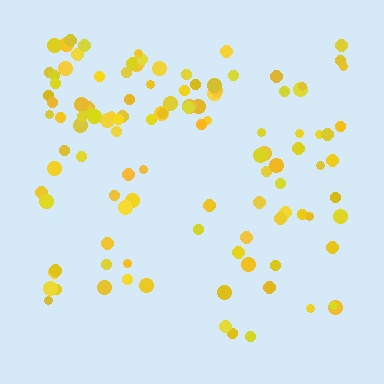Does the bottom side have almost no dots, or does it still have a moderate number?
Still a moderate number, just noticeably fewer than the top.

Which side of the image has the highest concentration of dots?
The top.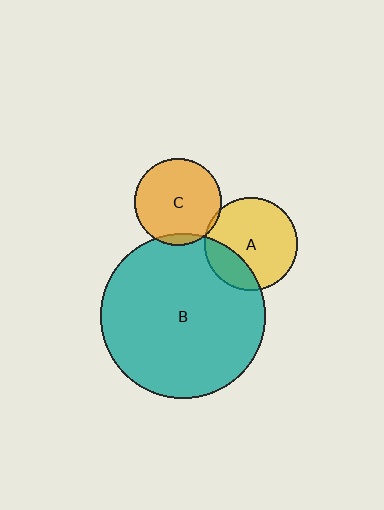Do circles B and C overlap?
Yes.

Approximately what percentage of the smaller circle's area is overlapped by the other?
Approximately 5%.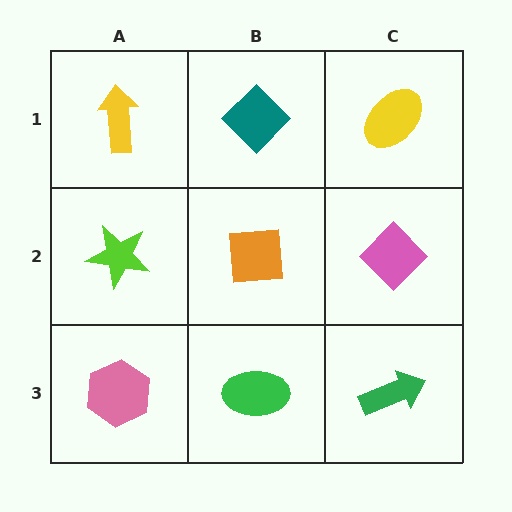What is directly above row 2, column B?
A teal diamond.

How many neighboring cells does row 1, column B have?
3.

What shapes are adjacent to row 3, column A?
A lime star (row 2, column A), a green ellipse (row 3, column B).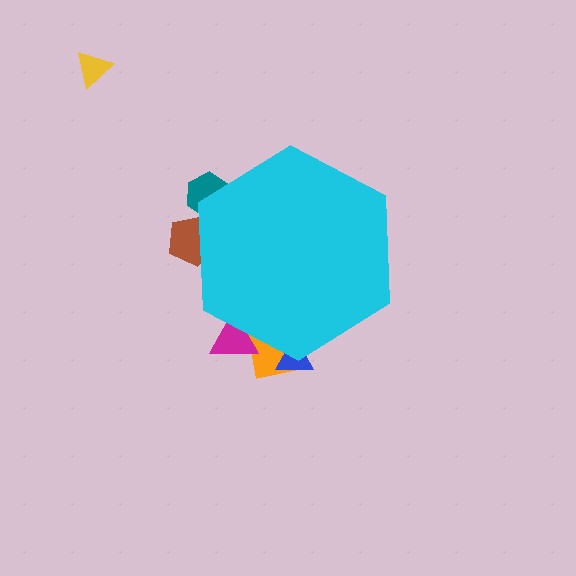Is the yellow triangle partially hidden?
No, the yellow triangle is fully visible.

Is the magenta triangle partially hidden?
Yes, the magenta triangle is partially hidden behind the cyan hexagon.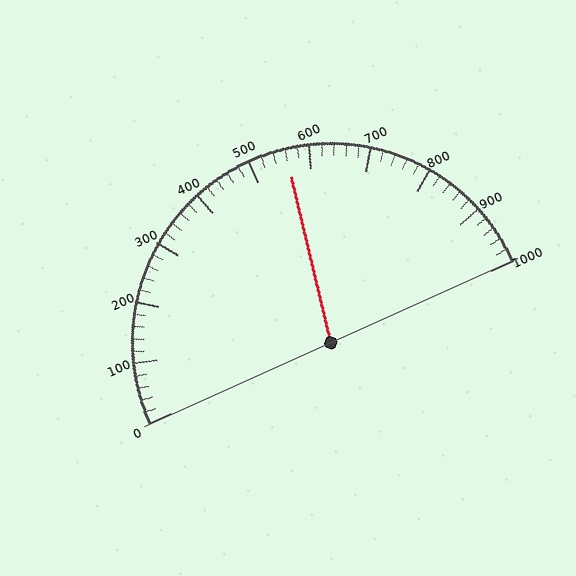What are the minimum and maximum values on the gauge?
The gauge ranges from 0 to 1000.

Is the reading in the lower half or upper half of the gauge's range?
The reading is in the upper half of the range (0 to 1000).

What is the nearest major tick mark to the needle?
The nearest major tick mark is 600.